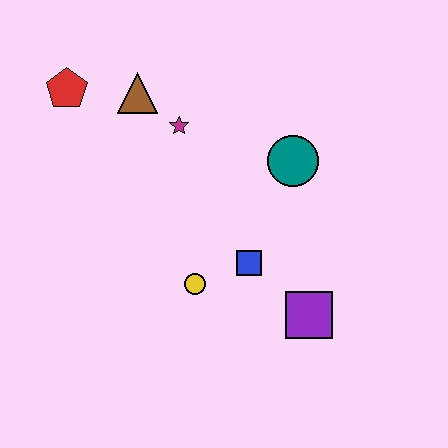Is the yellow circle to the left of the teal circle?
Yes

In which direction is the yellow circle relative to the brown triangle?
The yellow circle is below the brown triangle.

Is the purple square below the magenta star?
Yes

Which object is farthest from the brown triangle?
The purple square is farthest from the brown triangle.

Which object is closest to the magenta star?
The brown triangle is closest to the magenta star.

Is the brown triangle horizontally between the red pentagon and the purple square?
Yes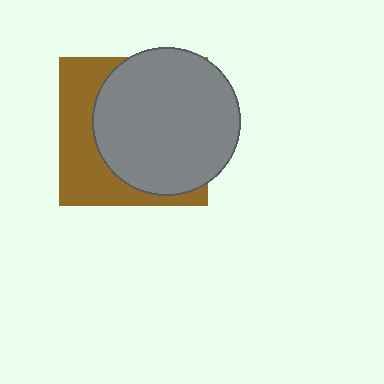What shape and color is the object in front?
The object in front is a gray circle.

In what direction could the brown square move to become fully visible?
The brown square could move left. That would shift it out from behind the gray circle entirely.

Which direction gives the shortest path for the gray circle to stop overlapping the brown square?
Moving right gives the shortest separation.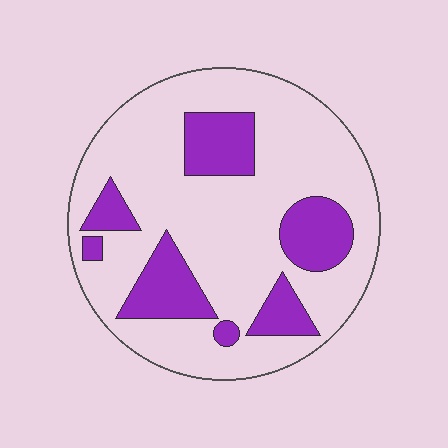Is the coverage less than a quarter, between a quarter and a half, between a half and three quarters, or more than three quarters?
Less than a quarter.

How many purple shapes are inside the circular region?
7.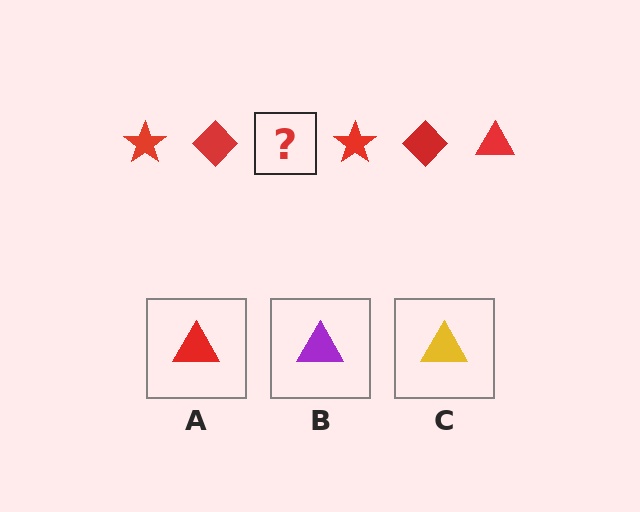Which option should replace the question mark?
Option A.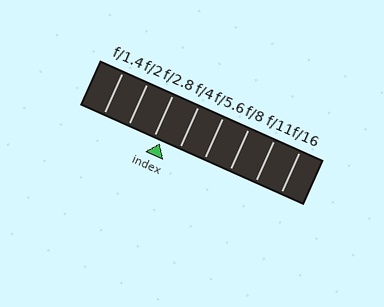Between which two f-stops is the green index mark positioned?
The index mark is between f/2.8 and f/4.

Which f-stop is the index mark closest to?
The index mark is closest to f/2.8.